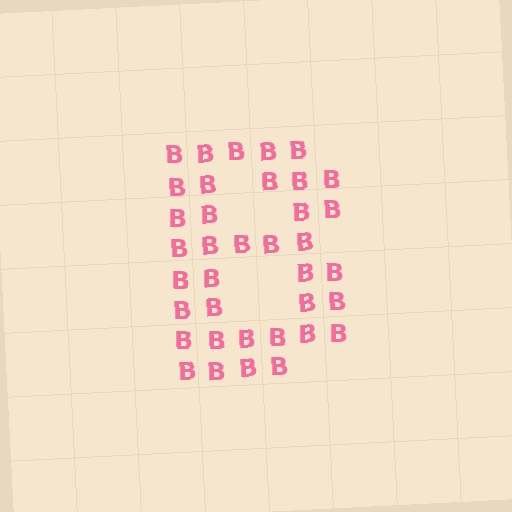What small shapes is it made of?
It is made of small letter B's.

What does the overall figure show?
The overall figure shows the letter B.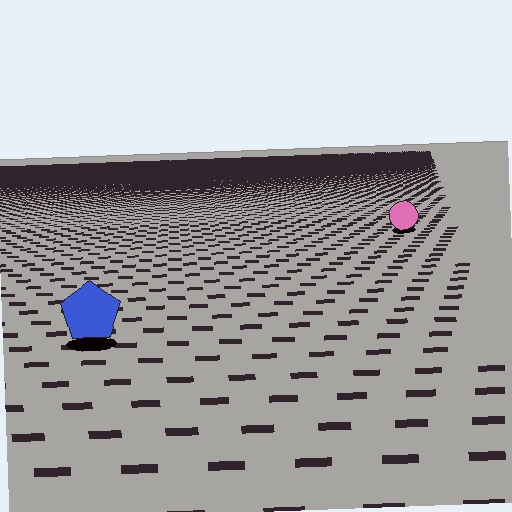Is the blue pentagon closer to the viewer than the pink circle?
Yes. The blue pentagon is closer — you can tell from the texture gradient: the ground texture is coarser near it.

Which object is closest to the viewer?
The blue pentagon is closest. The texture marks near it are larger and more spread out.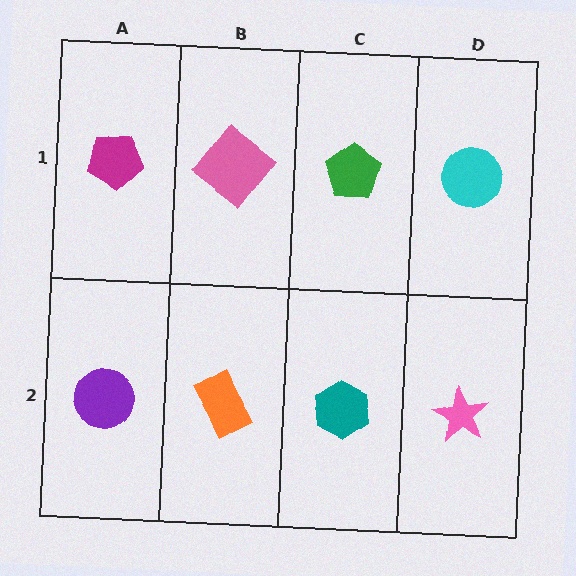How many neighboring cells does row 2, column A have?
2.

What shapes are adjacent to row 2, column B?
A pink diamond (row 1, column B), a purple circle (row 2, column A), a teal hexagon (row 2, column C).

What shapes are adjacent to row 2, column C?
A green pentagon (row 1, column C), an orange rectangle (row 2, column B), a pink star (row 2, column D).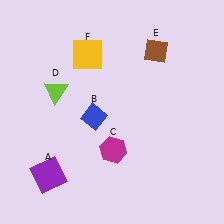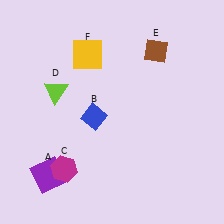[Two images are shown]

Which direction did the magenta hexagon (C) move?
The magenta hexagon (C) moved left.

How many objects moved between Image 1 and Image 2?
1 object moved between the two images.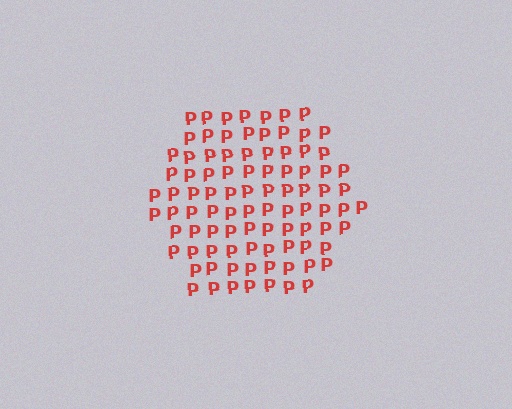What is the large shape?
The large shape is a hexagon.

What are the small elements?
The small elements are letter P's.